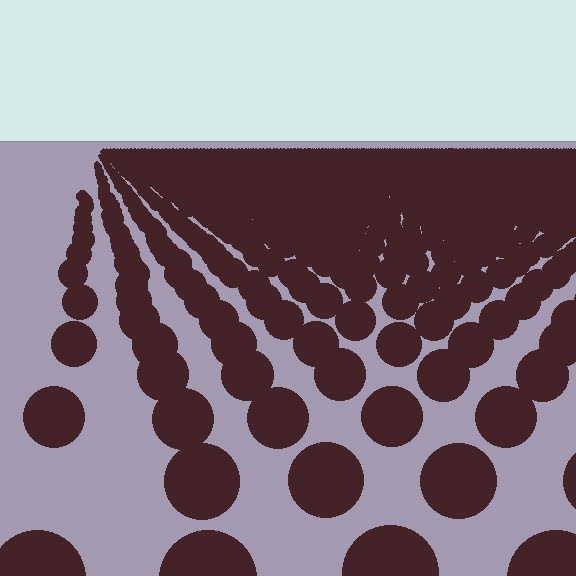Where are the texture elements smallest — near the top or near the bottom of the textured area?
Near the top.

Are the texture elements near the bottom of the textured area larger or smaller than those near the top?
Larger. Near the bottom, elements are closer to the viewer and appear at a bigger on-screen size.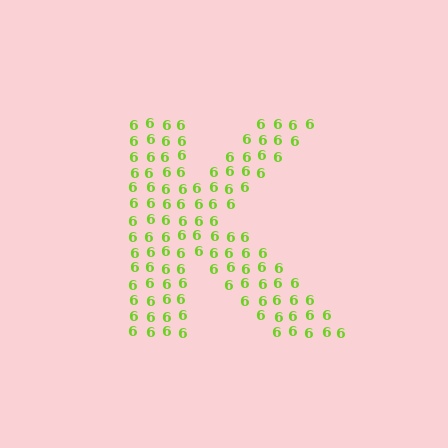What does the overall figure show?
The overall figure shows the letter K.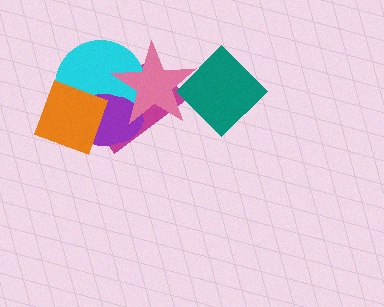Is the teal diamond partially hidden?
No, no other shape covers it.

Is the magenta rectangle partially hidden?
Yes, it is partially covered by another shape.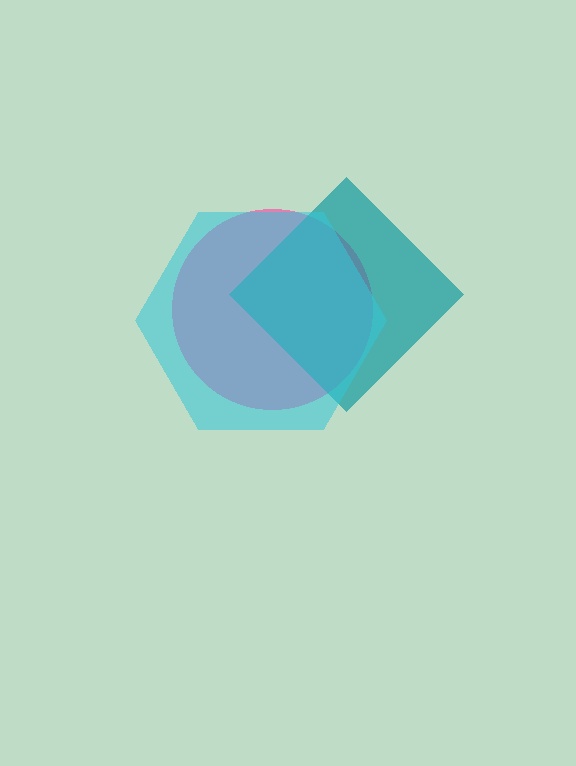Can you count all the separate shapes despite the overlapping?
Yes, there are 3 separate shapes.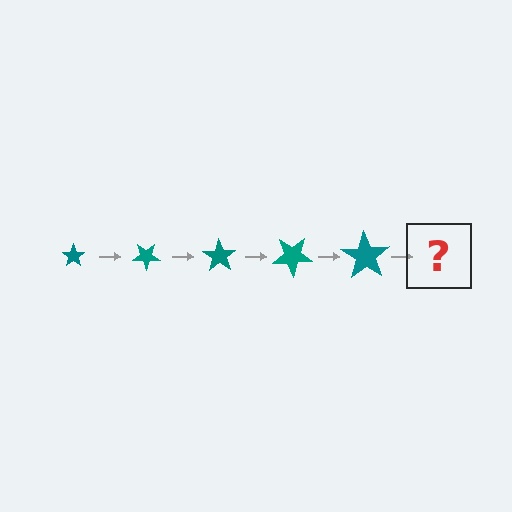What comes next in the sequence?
The next element should be a star, larger than the previous one and rotated 175 degrees from the start.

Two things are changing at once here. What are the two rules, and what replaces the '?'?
The two rules are that the star grows larger each step and it rotates 35 degrees each step. The '?' should be a star, larger than the previous one and rotated 175 degrees from the start.